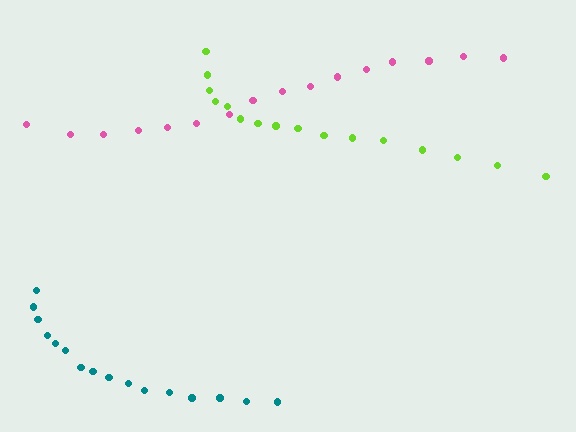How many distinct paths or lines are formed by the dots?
There are 3 distinct paths.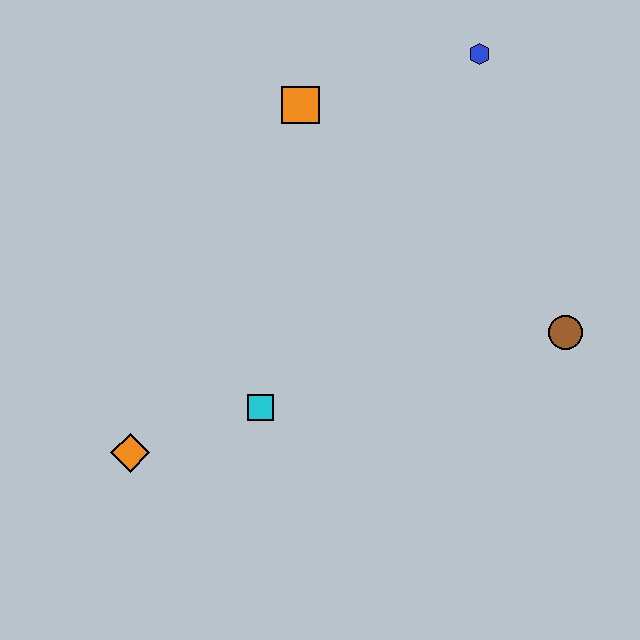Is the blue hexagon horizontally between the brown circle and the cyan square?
Yes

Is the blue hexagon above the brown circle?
Yes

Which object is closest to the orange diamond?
The cyan square is closest to the orange diamond.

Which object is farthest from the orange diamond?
The blue hexagon is farthest from the orange diamond.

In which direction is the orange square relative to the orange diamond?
The orange square is above the orange diamond.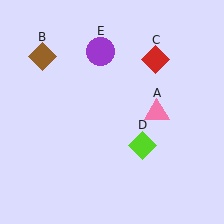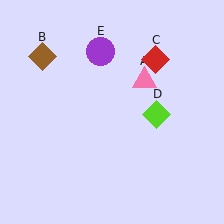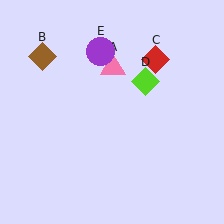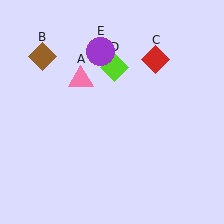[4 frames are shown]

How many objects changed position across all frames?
2 objects changed position: pink triangle (object A), lime diamond (object D).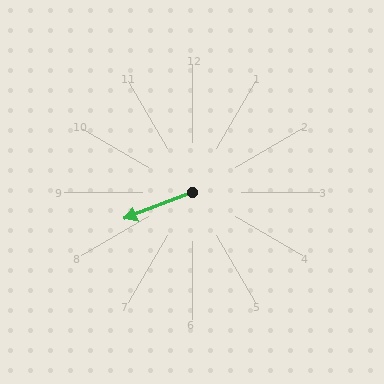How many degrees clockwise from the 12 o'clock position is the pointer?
Approximately 249 degrees.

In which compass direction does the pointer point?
West.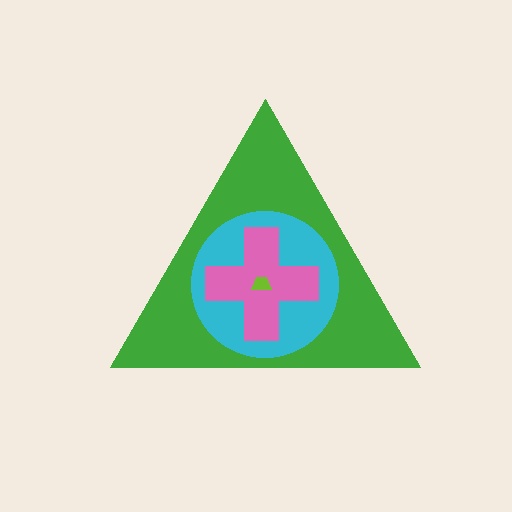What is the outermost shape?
The green triangle.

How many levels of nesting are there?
4.